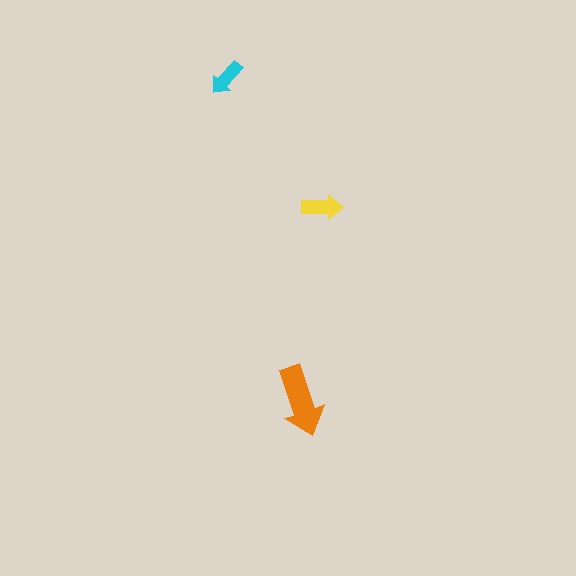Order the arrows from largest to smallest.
the orange one, the yellow one, the cyan one.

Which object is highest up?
The cyan arrow is topmost.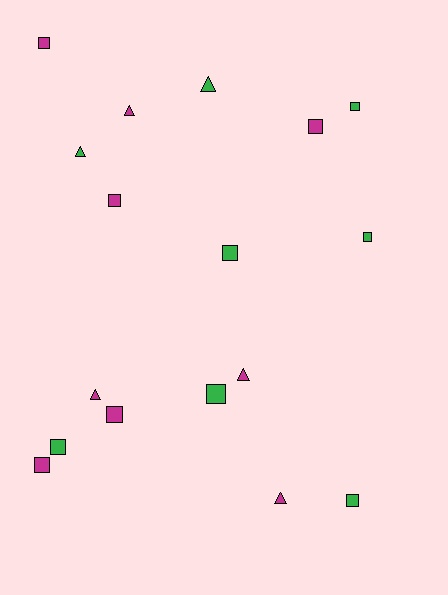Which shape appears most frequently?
Square, with 11 objects.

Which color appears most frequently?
Magenta, with 9 objects.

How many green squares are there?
There are 6 green squares.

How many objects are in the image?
There are 17 objects.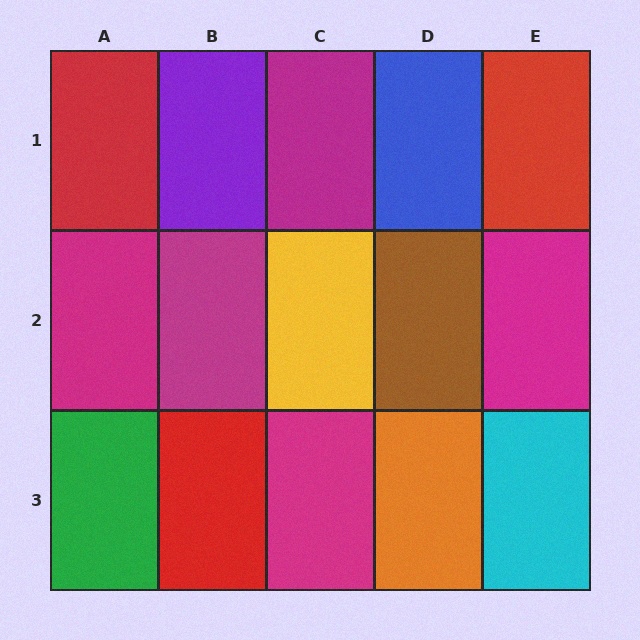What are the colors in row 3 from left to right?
Green, red, magenta, orange, cyan.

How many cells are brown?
1 cell is brown.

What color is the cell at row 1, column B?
Purple.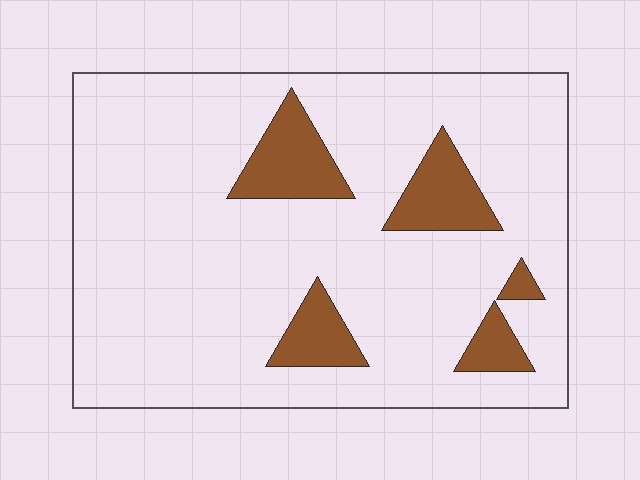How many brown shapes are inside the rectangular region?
5.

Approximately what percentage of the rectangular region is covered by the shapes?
Approximately 15%.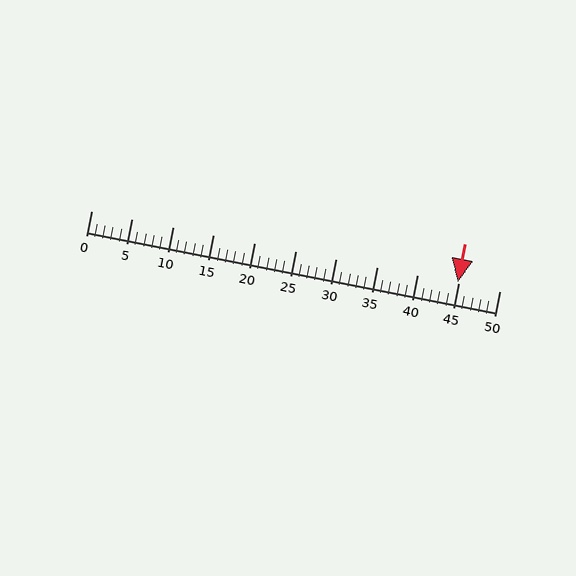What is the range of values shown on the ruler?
The ruler shows values from 0 to 50.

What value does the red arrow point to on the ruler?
The red arrow points to approximately 45.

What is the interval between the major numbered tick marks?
The major tick marks are spaced 5 units apart.